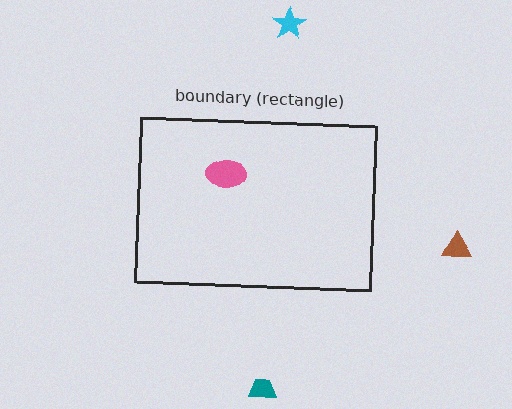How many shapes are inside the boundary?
1 inside, 3 outside.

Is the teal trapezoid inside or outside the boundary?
Outside.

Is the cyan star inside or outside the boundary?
Outside.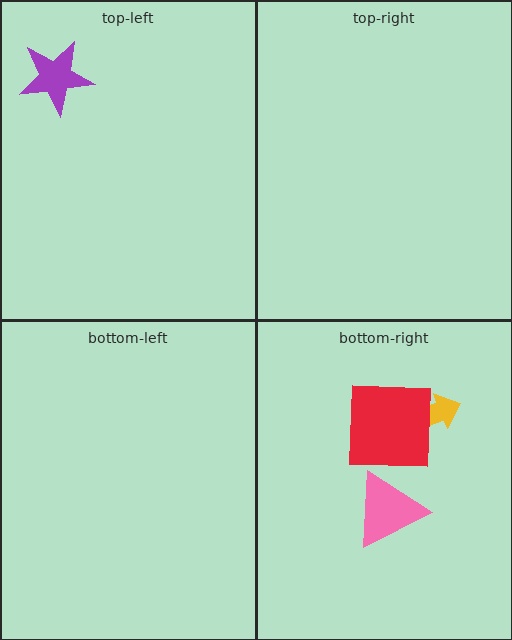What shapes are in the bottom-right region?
The yellow arrow, the red square, the pink triangle.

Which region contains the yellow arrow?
The bottom-right region.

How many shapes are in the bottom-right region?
3.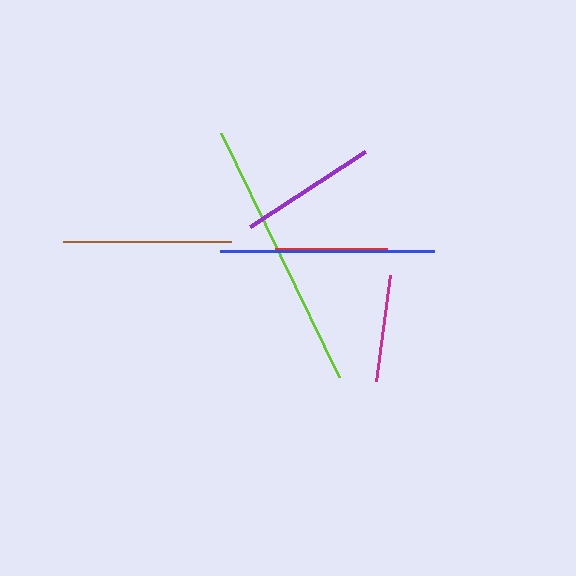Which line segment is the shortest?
The magenta line is the shortest at approximately 107 pixels.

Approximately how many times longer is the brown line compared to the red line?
The brown line is approximately 1.5 times the length of the red line.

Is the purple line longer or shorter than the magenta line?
The purple line is longer than the magenta line.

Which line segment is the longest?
The lime line is the longest at approximately 271 pixels.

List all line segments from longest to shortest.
From longest to shortest: lime, blue, brown, purple, red, magenta.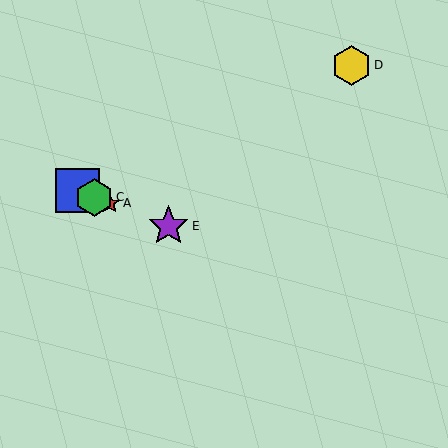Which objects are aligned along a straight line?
Objects A, B, C, E are aligned along a straight line.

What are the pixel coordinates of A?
Object A is at (110, 203).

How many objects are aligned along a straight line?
4 objects (A, B, C, E) are aligned along a straight line.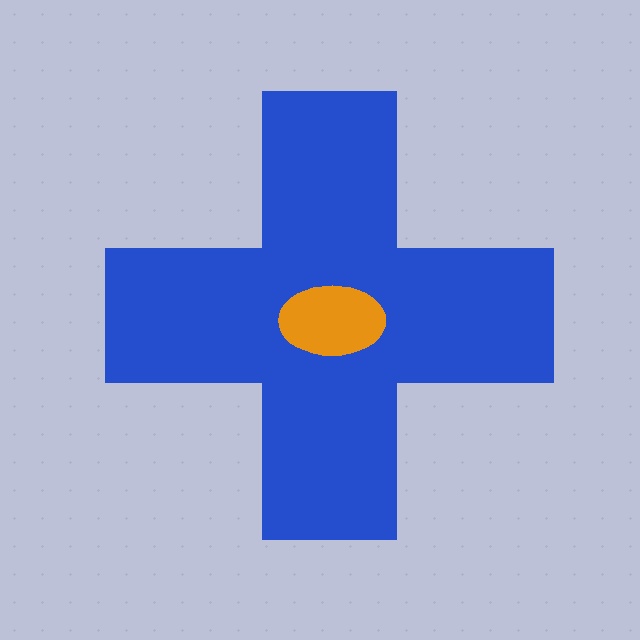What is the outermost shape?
The blue cross.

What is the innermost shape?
The orange ellipse.